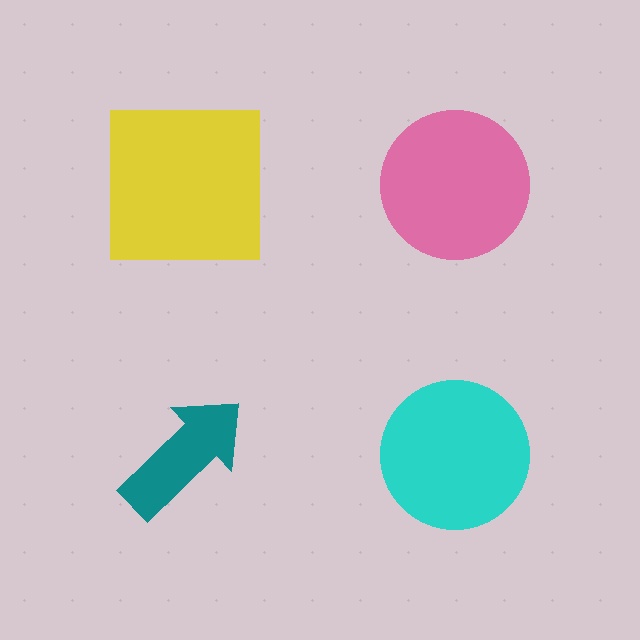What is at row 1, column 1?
A yellow square.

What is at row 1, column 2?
A pink circle.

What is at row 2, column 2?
A cyan circle.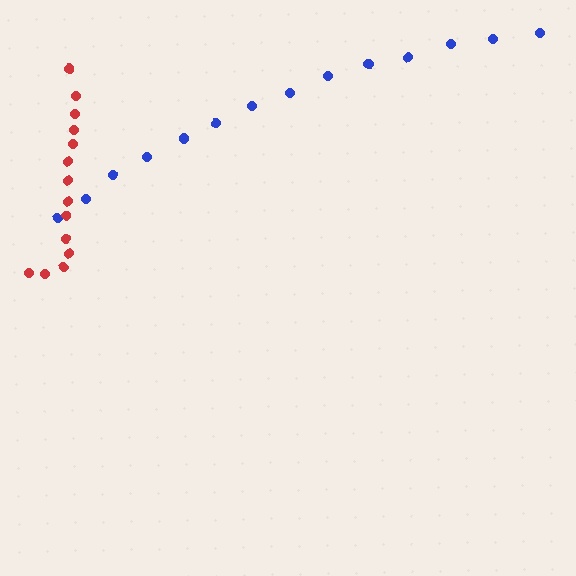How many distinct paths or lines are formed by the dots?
There are 2 distinct paths.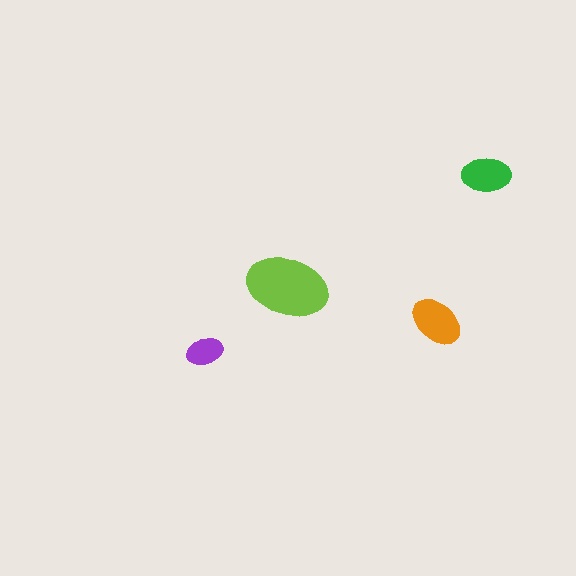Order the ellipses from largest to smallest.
the lime one, the orange one, the green one, the purple one.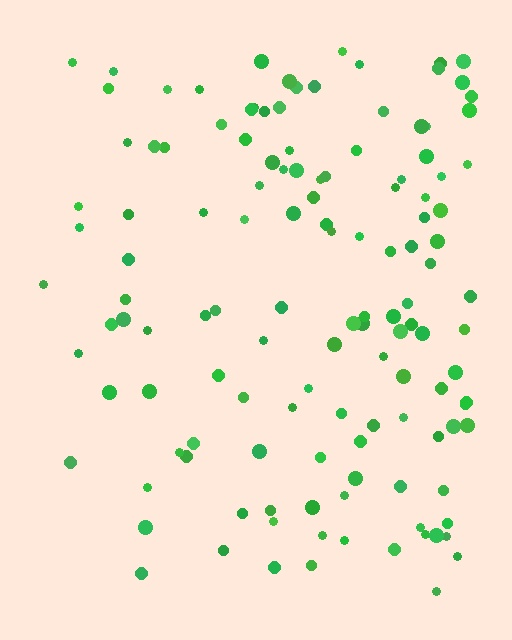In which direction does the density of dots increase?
From left to right, with the right side densest.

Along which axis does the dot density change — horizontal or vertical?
Horizontal.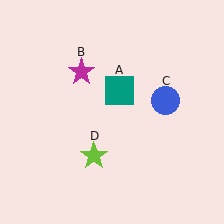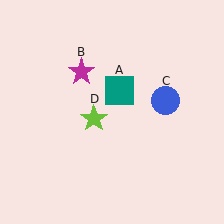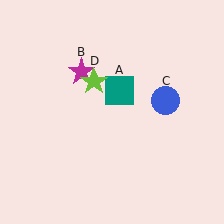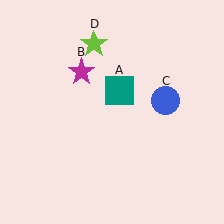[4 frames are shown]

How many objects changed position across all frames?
1 object changed position: lime star (object D).